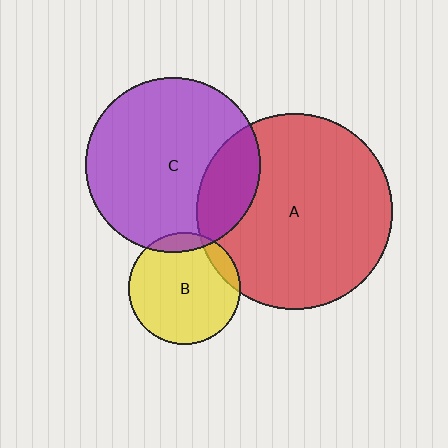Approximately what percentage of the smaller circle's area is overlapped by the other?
Approximately 20%.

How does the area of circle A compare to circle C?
Approximately 1.3 times.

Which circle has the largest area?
Circle A (red).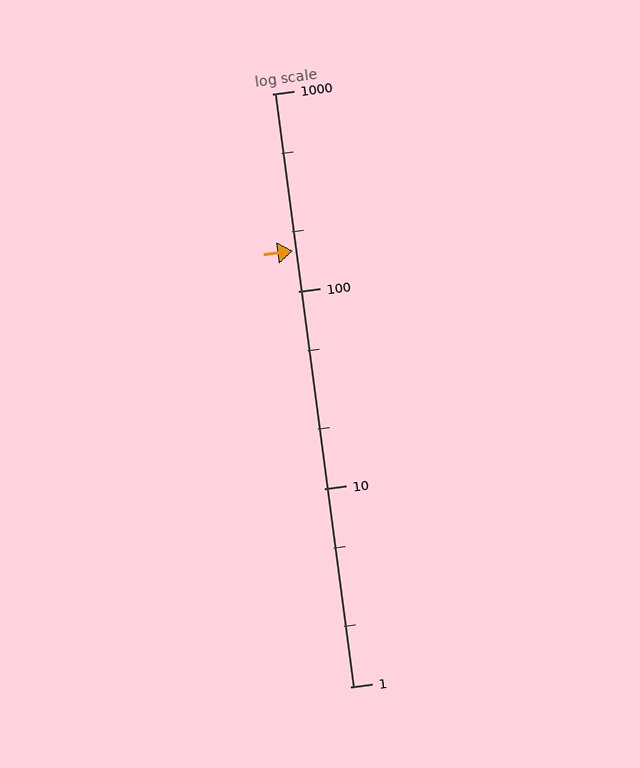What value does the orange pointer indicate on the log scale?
The pointer indicates approximately 160.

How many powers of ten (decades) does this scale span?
The scale spans 3 decades, from 1 to 1000.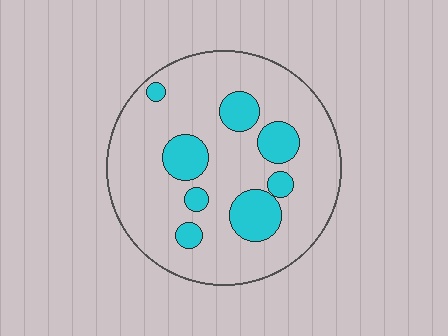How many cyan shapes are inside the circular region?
8.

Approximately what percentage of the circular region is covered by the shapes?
Approximately 20%.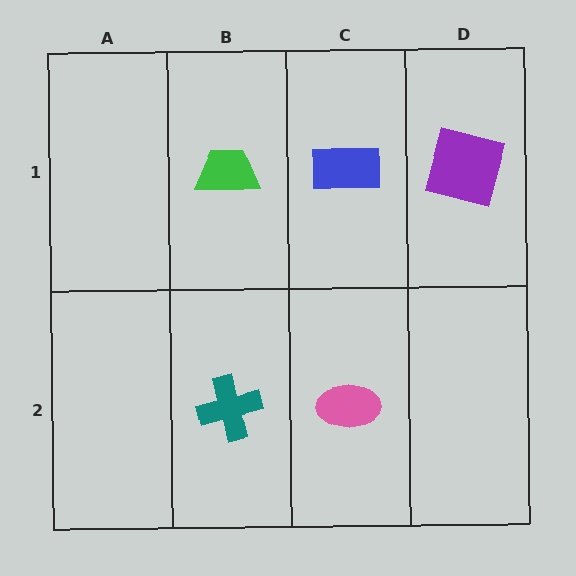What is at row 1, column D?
A purple square.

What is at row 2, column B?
A teal cross.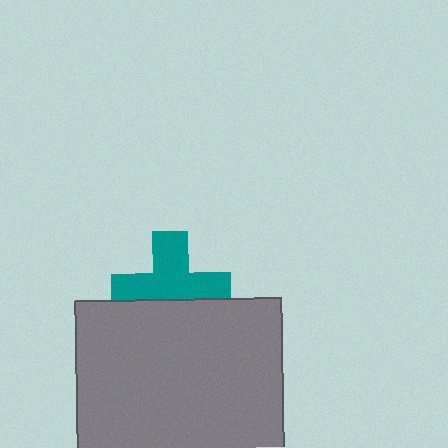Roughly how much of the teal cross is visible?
About half of it is visible (roughly 62%).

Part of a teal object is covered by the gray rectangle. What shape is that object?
It is a cross.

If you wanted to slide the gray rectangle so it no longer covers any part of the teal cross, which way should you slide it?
Slide it down — that is the most direct way to separate the two shapes.